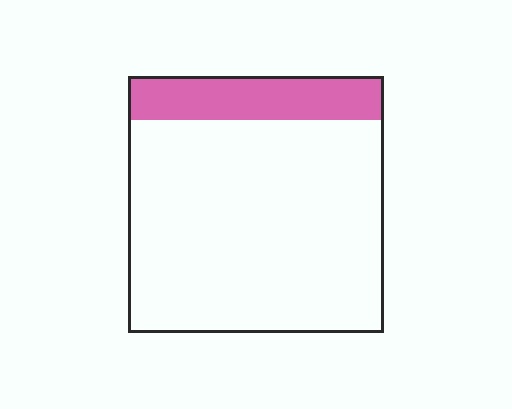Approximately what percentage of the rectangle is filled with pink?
Approximately 15%.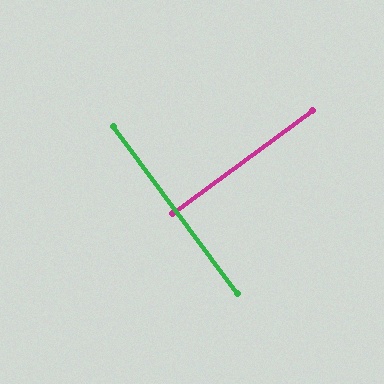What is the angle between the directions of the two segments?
Approximately 90 degrees.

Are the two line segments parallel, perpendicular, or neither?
Perpendicular — they meet at approximately 90°.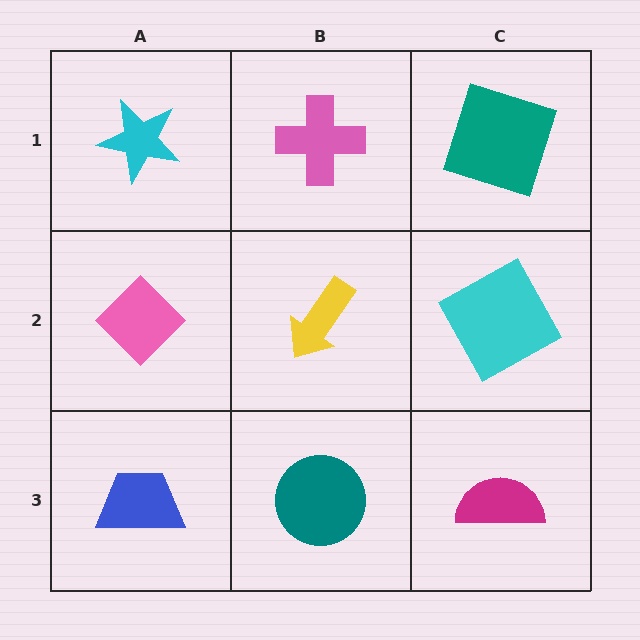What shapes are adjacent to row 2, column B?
A pink cross (row 1, column B), a teal circle (row 3, column B), a pink diamond (row 2, column A), a cyan square (row 2, column C).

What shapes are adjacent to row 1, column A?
A pink diamond (row 2, column A), a pink cross (row 1, column B).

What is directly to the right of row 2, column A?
A yellow arrow.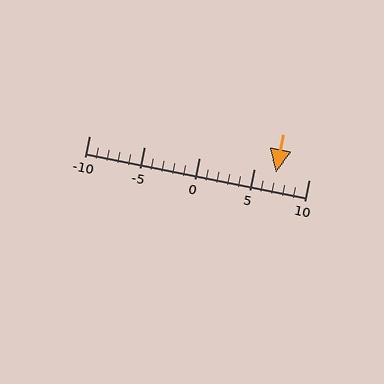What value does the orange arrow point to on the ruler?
The orange arrow points to approximately 7.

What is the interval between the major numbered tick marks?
The major tick marks are spaced 5 units apart.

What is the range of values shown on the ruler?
The ruler shows values from -10 to 10.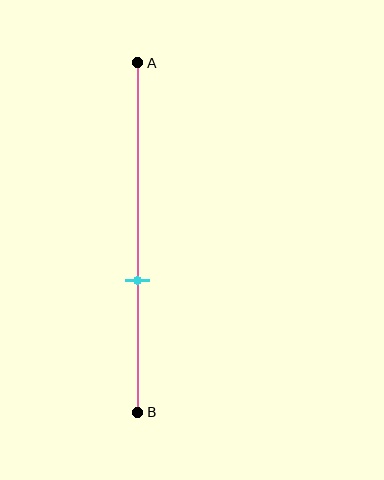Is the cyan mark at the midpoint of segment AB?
No, the mark is at about 60% from A, not at the 50% midpoint.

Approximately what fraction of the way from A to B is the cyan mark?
The cyan mark is approximately 60% of the way from A to B.